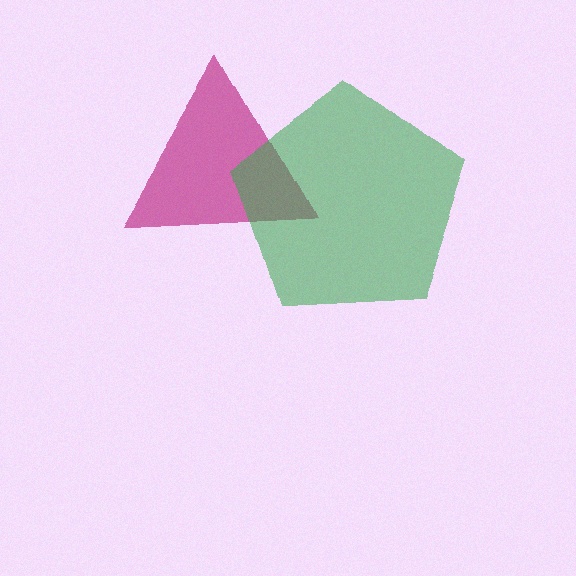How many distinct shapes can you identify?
There are 2 distinct shapes: a magenta triangle, a green pentagon.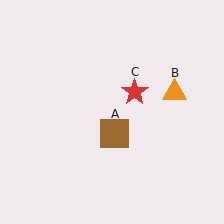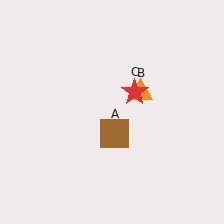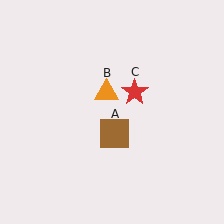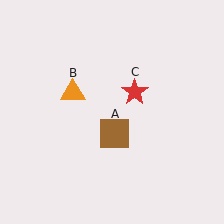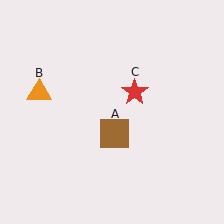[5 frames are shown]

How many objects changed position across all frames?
1 object changed position: orange triangle (object B).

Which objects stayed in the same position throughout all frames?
Brown square (object A) and red star (object C) remained stationary.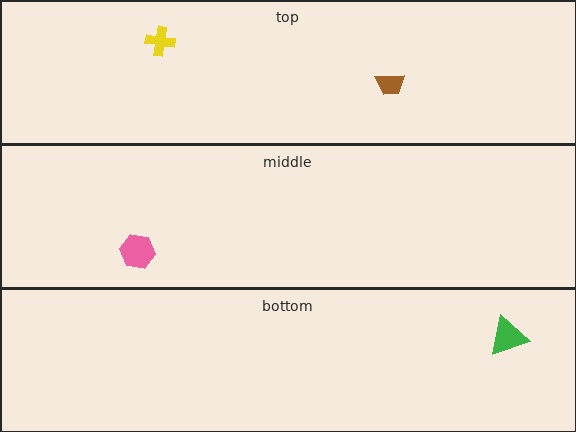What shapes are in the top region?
The brown trapezoid, the yellow cross.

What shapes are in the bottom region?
The green triangle.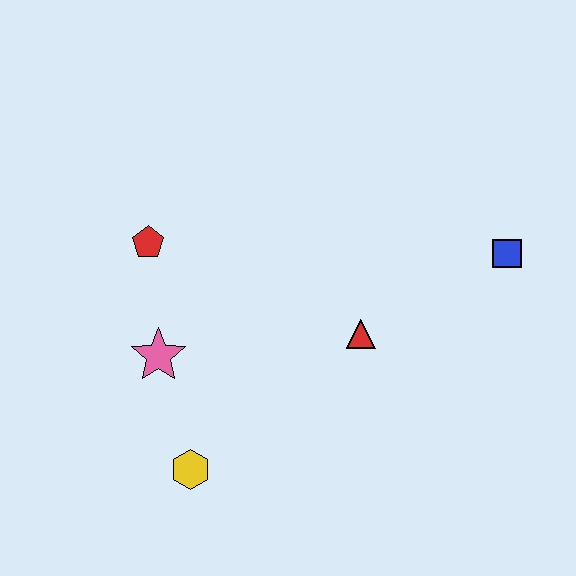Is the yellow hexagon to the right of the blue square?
No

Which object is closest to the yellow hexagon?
The pink star is closest to the yellow hexagon.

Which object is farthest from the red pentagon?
The blue square is farthest from the red pentagon.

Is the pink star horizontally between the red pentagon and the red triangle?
Yes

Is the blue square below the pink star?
No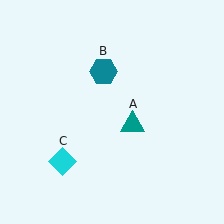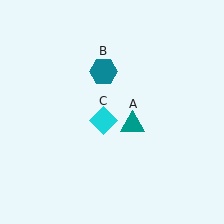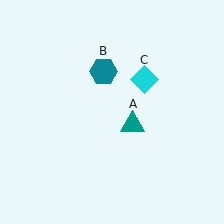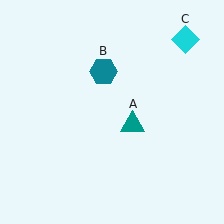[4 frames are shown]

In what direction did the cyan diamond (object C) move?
The cyan diamond (object C) moved up and to the right.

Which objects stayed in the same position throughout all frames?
Teal triangle (object A) and teal hexagon (object B) remained stationary.